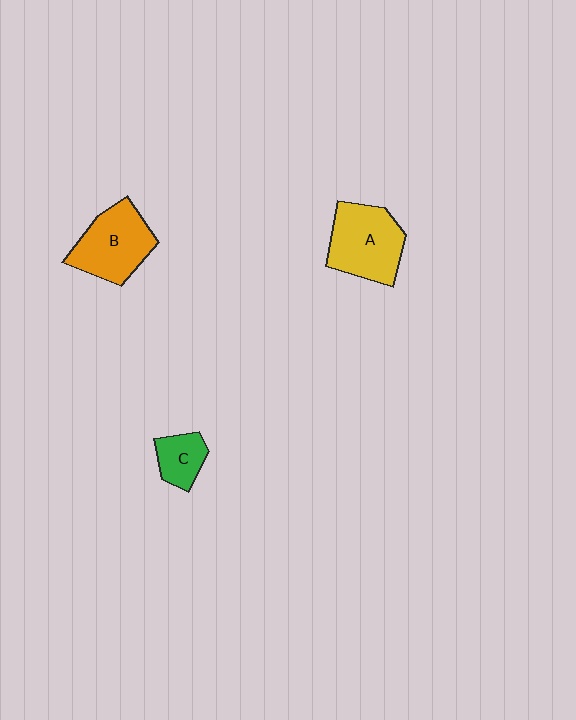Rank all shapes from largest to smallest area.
From largest to smallest: A (yellow), B (orange), C (green).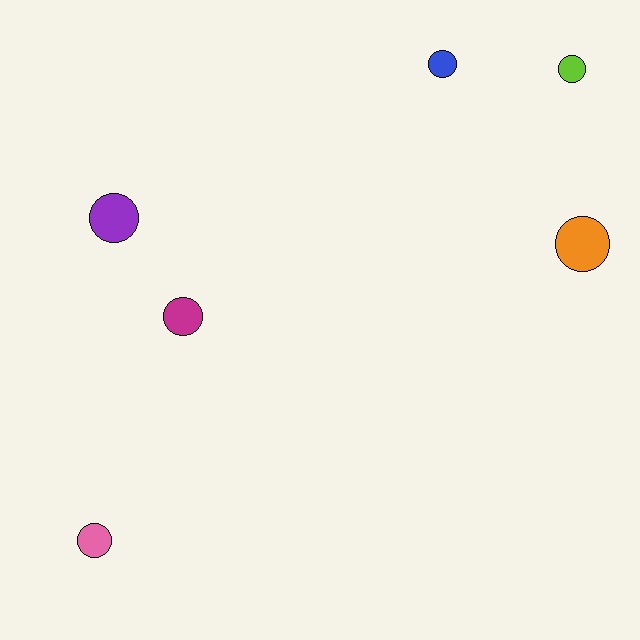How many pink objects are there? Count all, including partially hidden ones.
There is 1 pink object.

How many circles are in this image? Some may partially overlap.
There are 6 circles.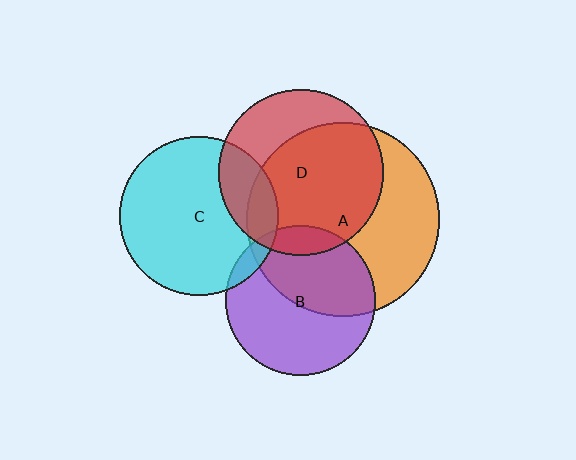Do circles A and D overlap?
Yes.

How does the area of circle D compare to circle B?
Approximately 1.2 times.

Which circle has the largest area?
Circle A (orange).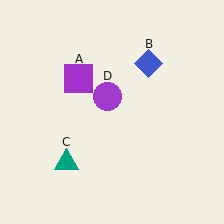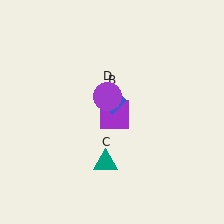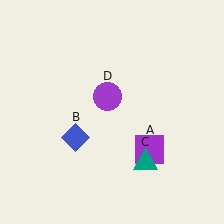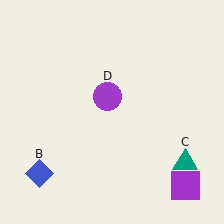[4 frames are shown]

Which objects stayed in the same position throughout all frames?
Purple circle (object D) remained stationary.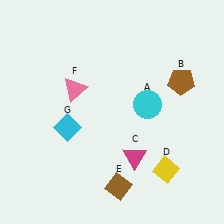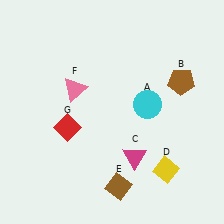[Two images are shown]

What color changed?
The diamond (G) changed from cyan in Image 1 to red in Image 2.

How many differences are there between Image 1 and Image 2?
There is 1 difference between the two images.